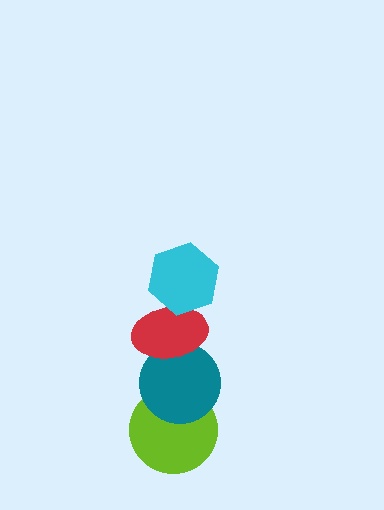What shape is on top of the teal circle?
The red ellipse is on top of the teal circle.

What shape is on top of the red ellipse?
The cyan hexagon is on top of the red ellipse.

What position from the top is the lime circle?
The lime circle is 4th from the top.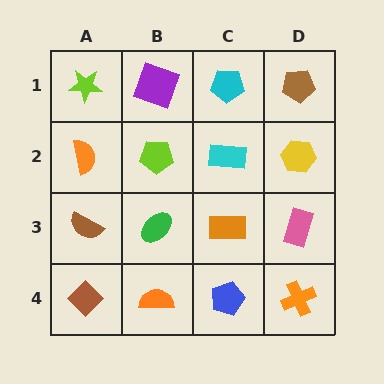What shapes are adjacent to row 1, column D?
A yellow hexagon (row 2, column D), a cyan pentagon (row 1, column C).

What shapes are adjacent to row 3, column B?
A lime pentagon (row 2, column B), an orange semicircle (row 4, column B), a brown semicircle (row 3, column A), an orange rectangle (row 3, column C).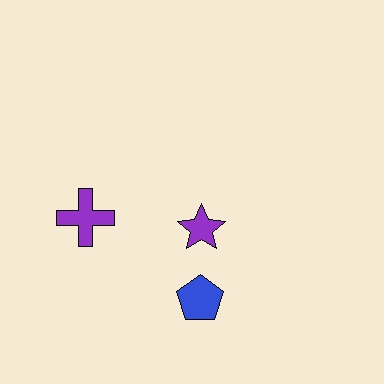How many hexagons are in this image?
There are no hexagons.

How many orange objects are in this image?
There are no orange objects.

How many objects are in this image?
There are 3 objects.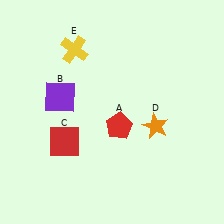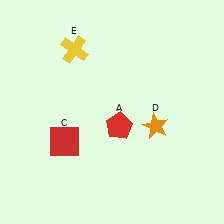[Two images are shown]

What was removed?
The purple square (B) was removed in Image 2.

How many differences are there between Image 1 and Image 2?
There is 1 difference between the two images.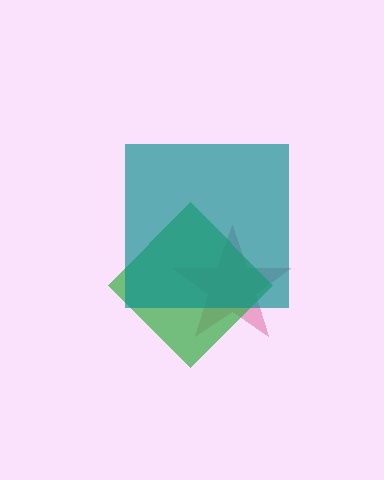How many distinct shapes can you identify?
There are 3 distinct shapes: a pink star, a green diamond, a teal square.